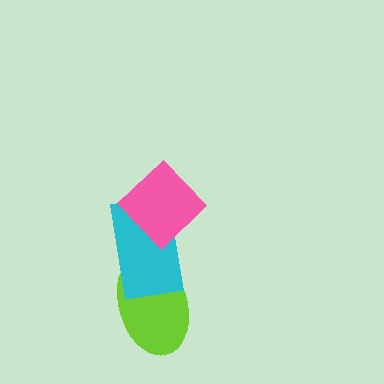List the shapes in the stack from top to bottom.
From top to bottom: the pink diamond, the cyan rectangle, the lime ellipse.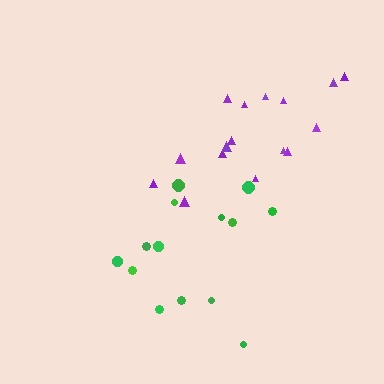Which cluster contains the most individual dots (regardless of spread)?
Purple (16).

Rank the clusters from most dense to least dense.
purple, green.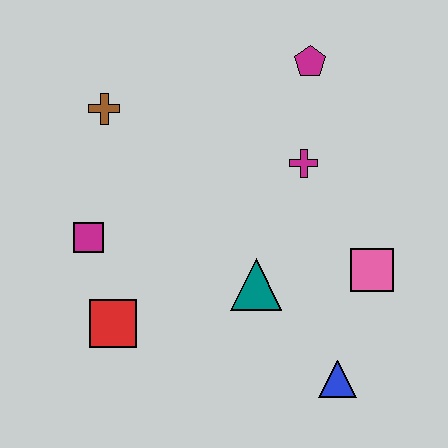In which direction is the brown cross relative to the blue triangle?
The brown cross is above the blue triangle.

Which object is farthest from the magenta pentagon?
The red square is farthest from the magenta pentagon.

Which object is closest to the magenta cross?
The magenta pentagon is closest to the magenta cross.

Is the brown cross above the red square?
Yes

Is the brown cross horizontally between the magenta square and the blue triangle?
Yes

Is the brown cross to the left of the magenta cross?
Yes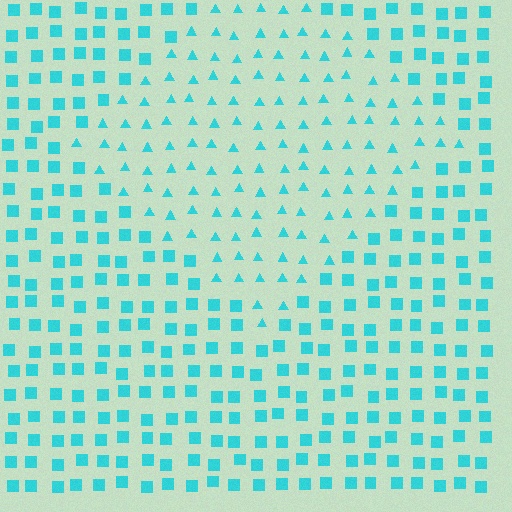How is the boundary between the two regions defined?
The boundary is defined by a change in element shape: triangles inside vs. squares outside. All elements share the same color and spacing.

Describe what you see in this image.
The image is filled with small cyan elements arranged in a uniform grid. A diamond-shaped region contains triangles, while the surrounding area contains squares. The boundary is defined purely by the change in element shape.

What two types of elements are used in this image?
The image uses triangles inside the diamond region and squares outside it.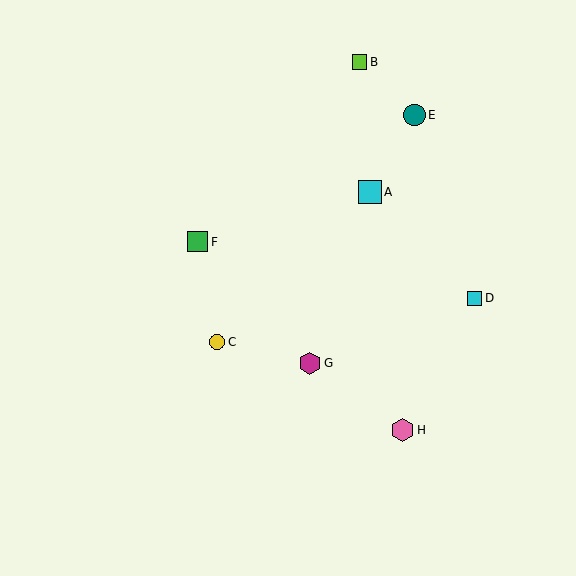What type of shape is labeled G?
Shape G is a magenta hexagon.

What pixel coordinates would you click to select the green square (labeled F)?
Click at (198, 242) to select the green square F.